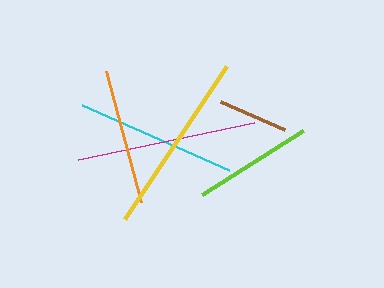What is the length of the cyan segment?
The cyan segment is approximately 160 pixels long.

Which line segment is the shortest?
The brown line is the shortest at approximately 70 pixels.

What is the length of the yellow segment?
The yellow segment is approximately 184 pixels long.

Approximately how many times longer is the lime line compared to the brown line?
The lime line is approximately 1.7 times the length of the brown line.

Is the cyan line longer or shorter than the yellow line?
The yellow line is longer than the cyan line.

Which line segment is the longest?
The yellow line is the longest at approximately 184 pixels.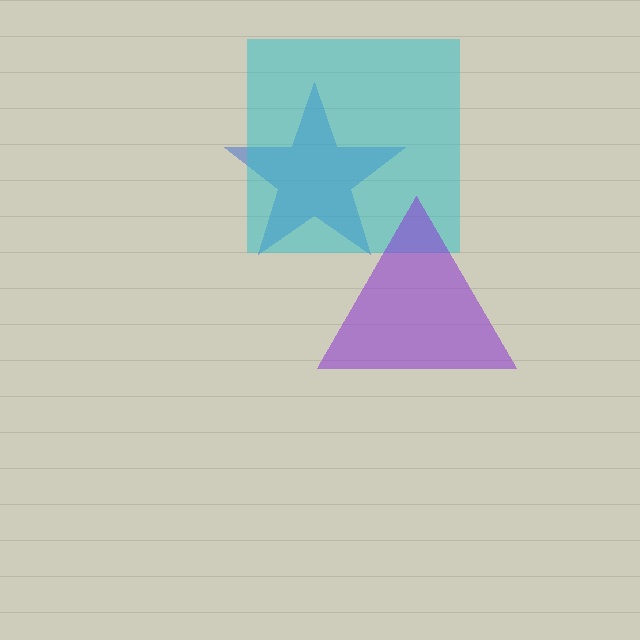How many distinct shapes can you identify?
There are 3 distinct shapes: a blue star, a cyan square, a purple triangle.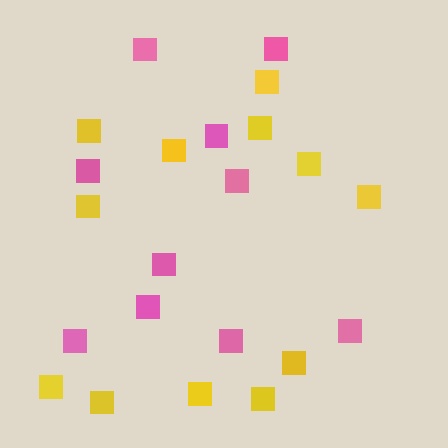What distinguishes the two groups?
There are 2 groups: one group of pink squares (10) and one group of yellow squares (12).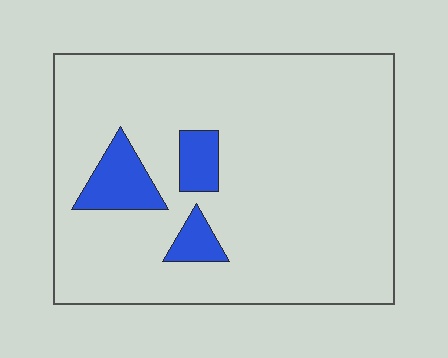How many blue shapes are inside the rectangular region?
3.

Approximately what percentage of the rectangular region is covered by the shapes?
Approximately 10%.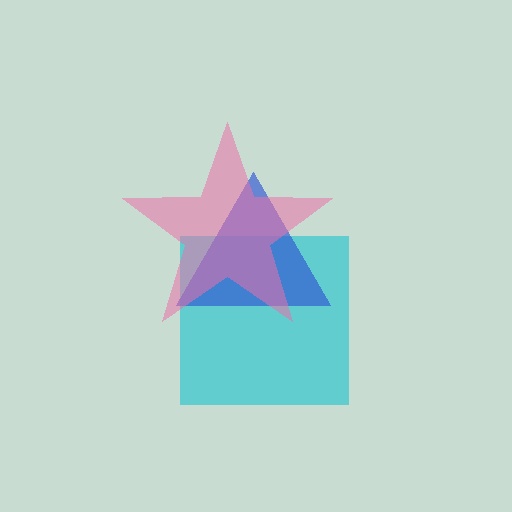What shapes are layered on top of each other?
The layered shapes are: a cyan square, a blue triangle, a pink star.